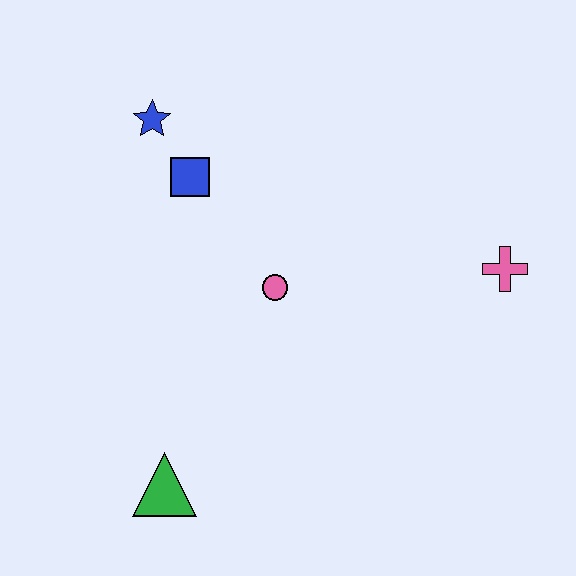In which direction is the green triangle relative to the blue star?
The green triangle is below the blue star.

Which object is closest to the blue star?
The blue square is closest to the blue star.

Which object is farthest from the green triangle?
The pink cross is farthest from the green triangle.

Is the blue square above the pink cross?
Yes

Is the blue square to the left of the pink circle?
Yes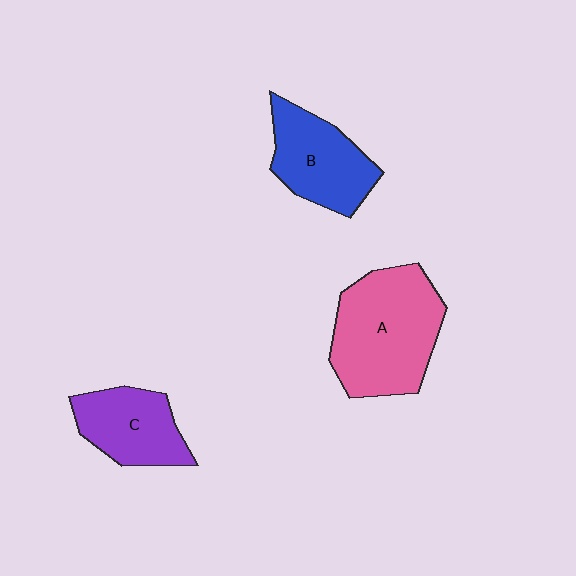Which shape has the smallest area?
Shape C (purple).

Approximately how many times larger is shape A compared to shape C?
Approximately 1.7 times.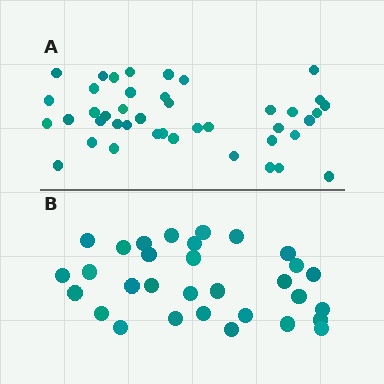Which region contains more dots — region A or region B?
Region A (the top region) has more dots.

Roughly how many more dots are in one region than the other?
Region A has roughly 12 or so more dots than region B.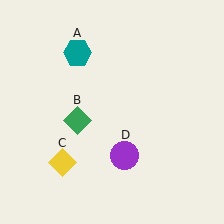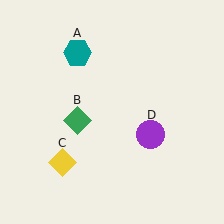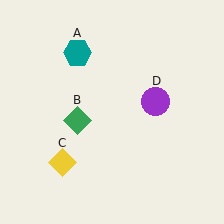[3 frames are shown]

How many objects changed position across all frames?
1 object changed position: purple circle (object D).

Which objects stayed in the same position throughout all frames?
Teal hexagon (object A) and green diamond (object B) and yellow diamond (object C) remained stationary.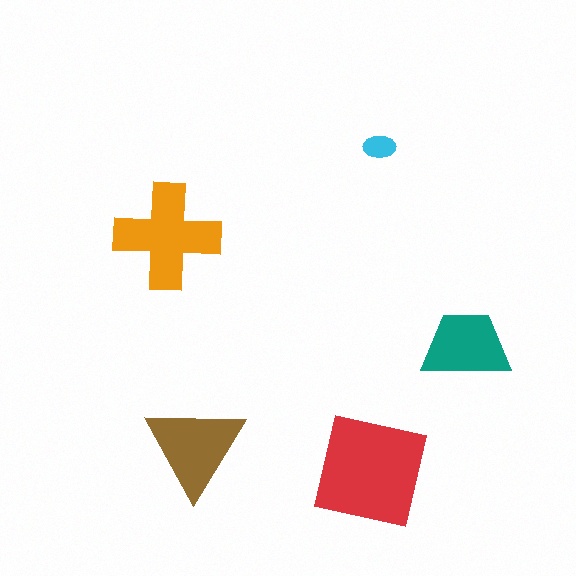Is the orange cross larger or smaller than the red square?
Smaller.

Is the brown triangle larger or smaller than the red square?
Smaller.